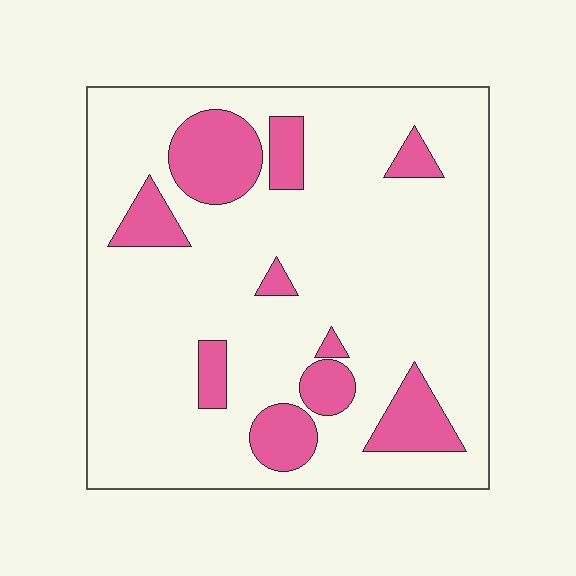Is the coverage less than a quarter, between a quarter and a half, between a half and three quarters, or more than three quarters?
Less than a quarter.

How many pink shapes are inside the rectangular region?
10.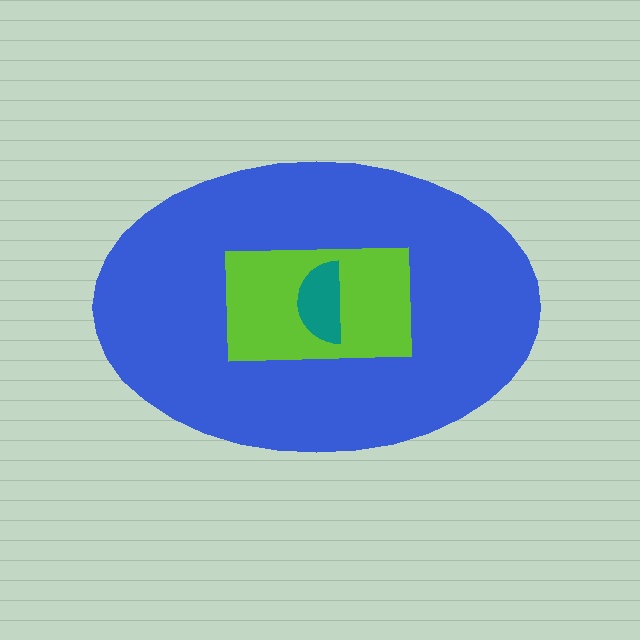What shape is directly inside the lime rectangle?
The teal semicircle.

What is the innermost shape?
The teal semicircle.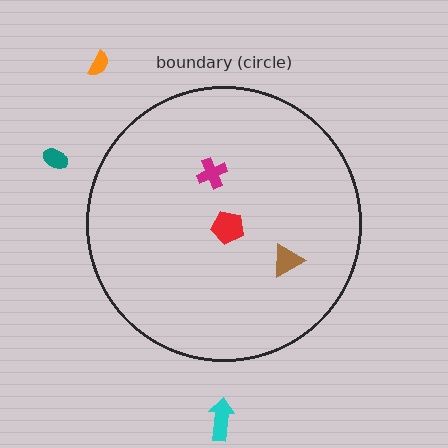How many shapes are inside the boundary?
3 inside, 3 outside.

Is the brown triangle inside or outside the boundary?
Inside.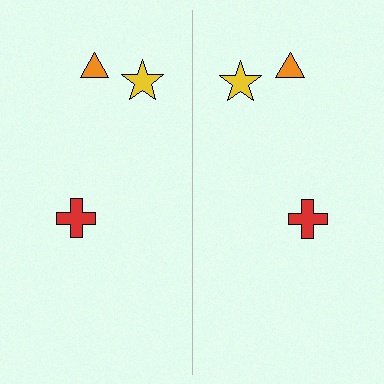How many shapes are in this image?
There are 6 shapes in this image.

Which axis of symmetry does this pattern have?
The pattern has a vertical axis of symmetry running through the center of the image.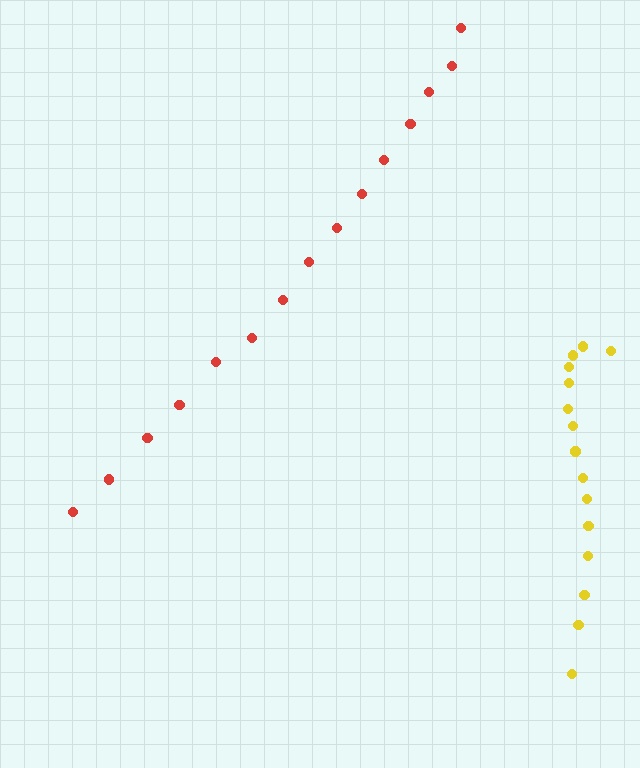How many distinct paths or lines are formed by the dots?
There are 2 distinct paths.